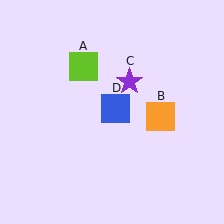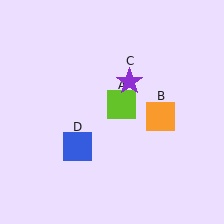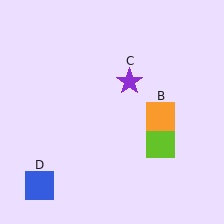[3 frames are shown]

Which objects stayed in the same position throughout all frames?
Orange square (object B) and purple star (object C) remained stationary.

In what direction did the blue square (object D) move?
The blue square (object D) moved down and to the left.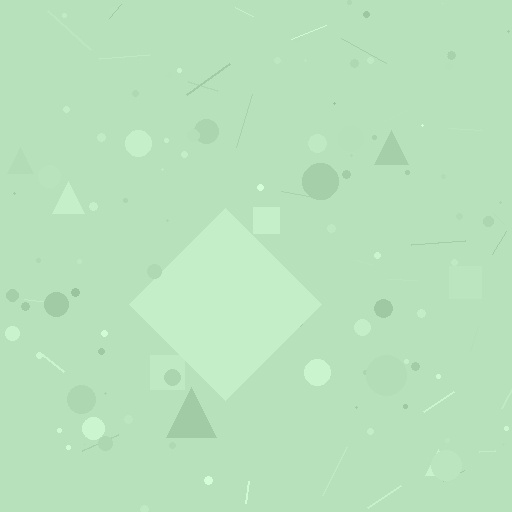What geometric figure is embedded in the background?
A diamond is embedded in the background.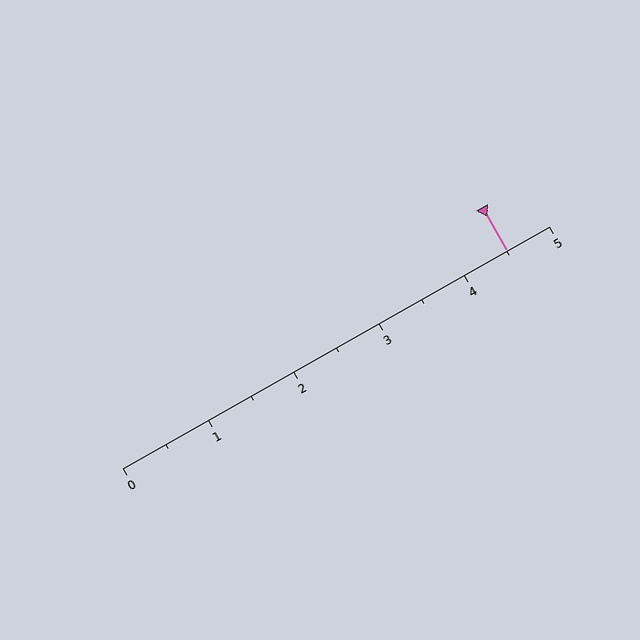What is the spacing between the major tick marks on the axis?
The major ticks are spaced 1 apart.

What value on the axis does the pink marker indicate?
The marker indicates approximately 4.5.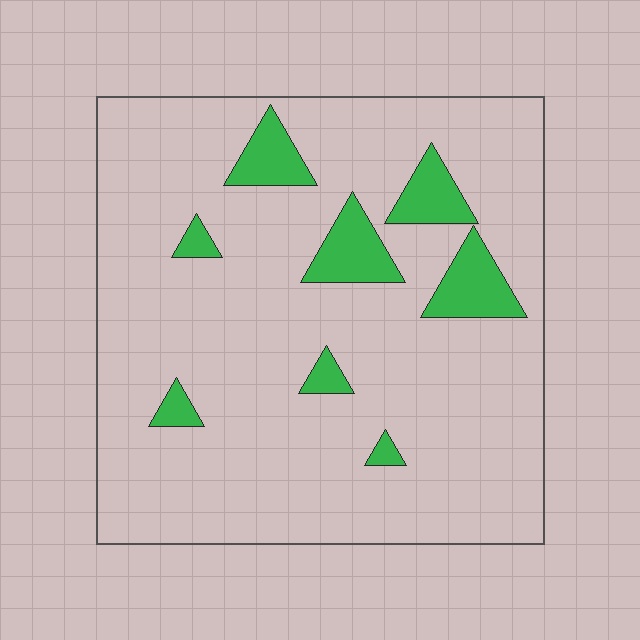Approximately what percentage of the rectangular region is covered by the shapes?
Approximately 10%.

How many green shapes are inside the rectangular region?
8.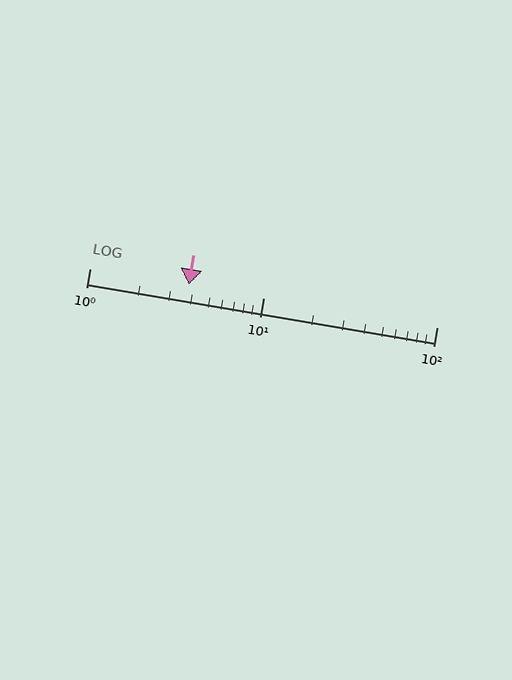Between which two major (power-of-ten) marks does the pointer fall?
The pointer is between 1 and 10.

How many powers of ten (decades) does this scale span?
The scale spans 2 decades, from 1 to 100.